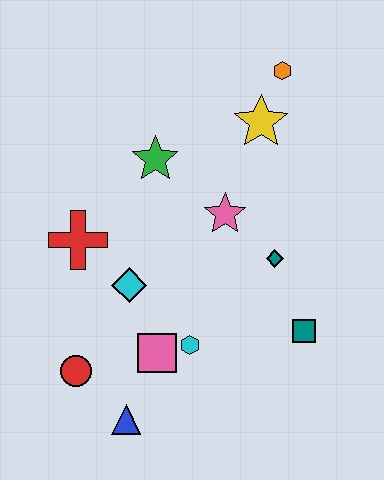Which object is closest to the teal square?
The teal diamond is closest to the teal square.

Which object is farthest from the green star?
The blue triangle is farthest from the green star.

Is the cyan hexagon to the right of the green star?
Yes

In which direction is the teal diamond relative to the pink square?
The teal diamond is to the right of the pink square.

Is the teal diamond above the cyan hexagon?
Yes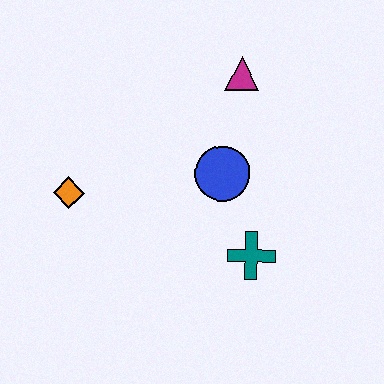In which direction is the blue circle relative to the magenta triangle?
The blue circle is below the magenta triangle.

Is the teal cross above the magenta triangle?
No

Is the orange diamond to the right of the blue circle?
No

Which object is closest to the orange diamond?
The blue circle is closest to the orange diamond.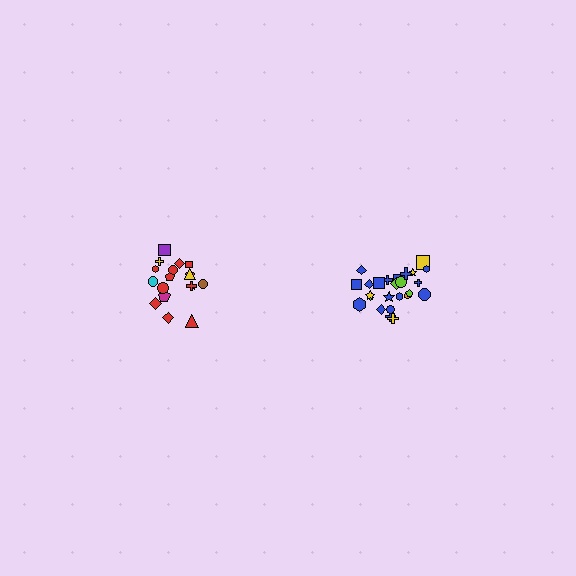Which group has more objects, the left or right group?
The right group.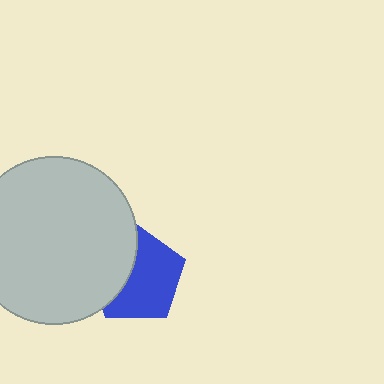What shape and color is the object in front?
The object in front is a light gray circle.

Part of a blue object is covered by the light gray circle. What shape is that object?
It is a pentagon.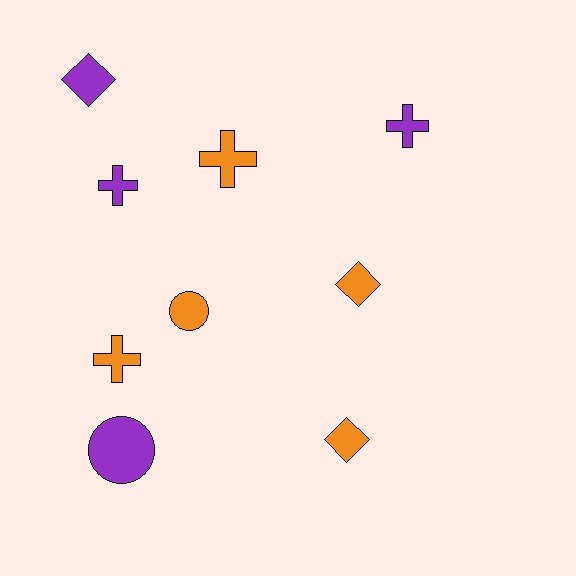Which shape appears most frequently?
Cross, with 4 objects.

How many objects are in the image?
There are 9 objects.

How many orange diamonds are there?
There are 2 orange diamonds.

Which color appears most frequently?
Orange, with 5 objects.